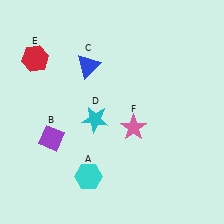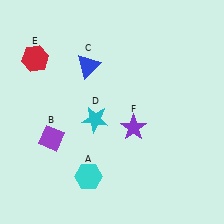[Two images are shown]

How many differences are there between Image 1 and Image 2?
There is 1 difference between the two images.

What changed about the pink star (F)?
In Image 1, F is pink. In Image 2, it changed to purple.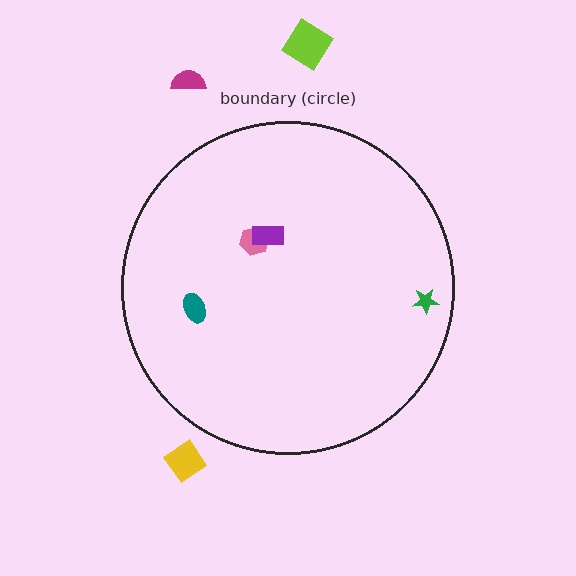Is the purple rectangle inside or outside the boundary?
Inside.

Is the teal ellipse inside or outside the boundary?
Inside.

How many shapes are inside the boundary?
4 inside, 3 outside.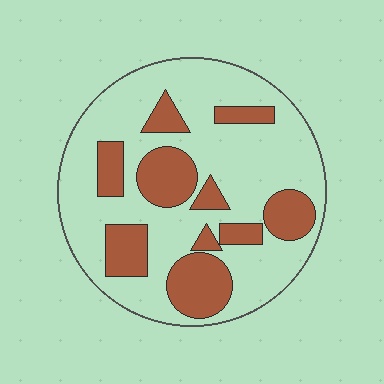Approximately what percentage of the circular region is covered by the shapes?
Approximately 30%.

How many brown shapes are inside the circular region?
10.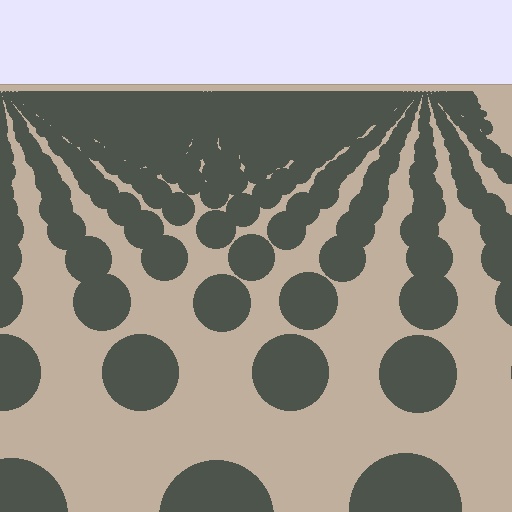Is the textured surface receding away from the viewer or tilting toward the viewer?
The surface is receding away from the viewer. Texture elements get smaller and denser toward the top.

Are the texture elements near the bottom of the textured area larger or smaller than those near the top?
Larger. Near the bottom, elements are closer to the viewer and appear at a bigger on-screen size.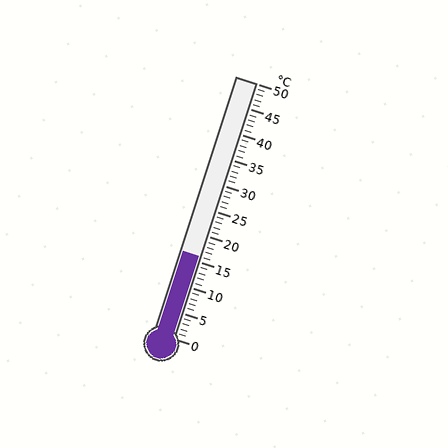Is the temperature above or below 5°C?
The temperature is above 5°C.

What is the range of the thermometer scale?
The thermometer scale ranges from 0°C to 50°C.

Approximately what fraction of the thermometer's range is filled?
The thermometer is filled to approximately 30% of its range.